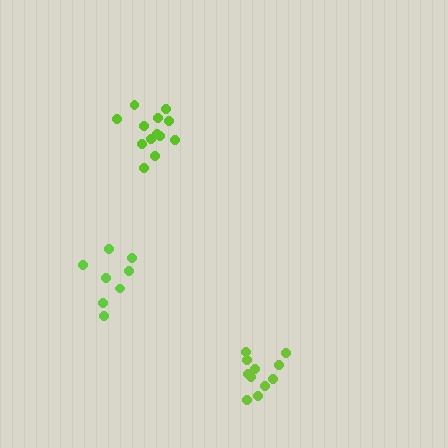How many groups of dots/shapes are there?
There are 3 groups.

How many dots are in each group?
Group 1: 8 dots, Group 2: 11 dots, Group 3: 13 dots (32 total).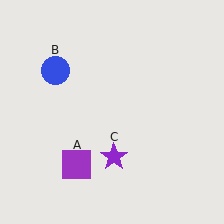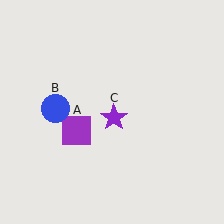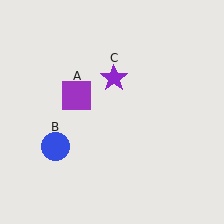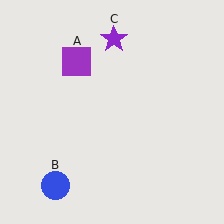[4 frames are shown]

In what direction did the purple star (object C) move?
The purple star (object C) moved up.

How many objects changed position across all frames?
3 objects changed position: purple square (object A), blue circle (object B), purple star (object C).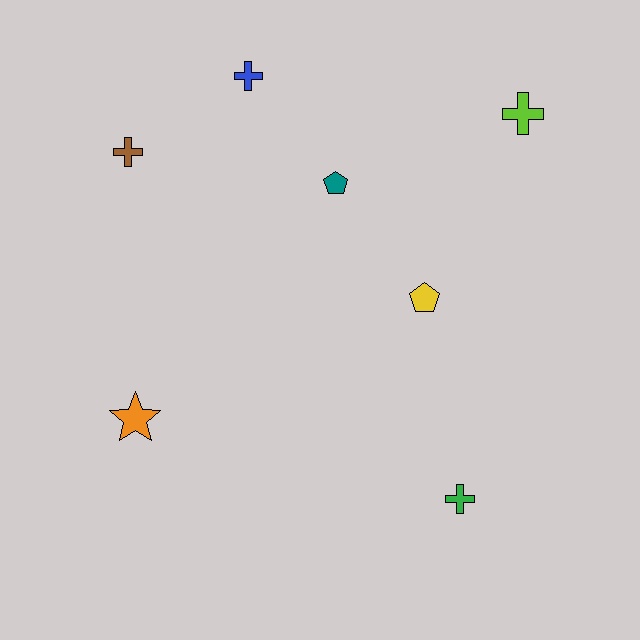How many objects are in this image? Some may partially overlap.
There are 7 objects.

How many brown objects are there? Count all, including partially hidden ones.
There is 1 brown object.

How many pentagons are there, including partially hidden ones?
There are 2 pentagons.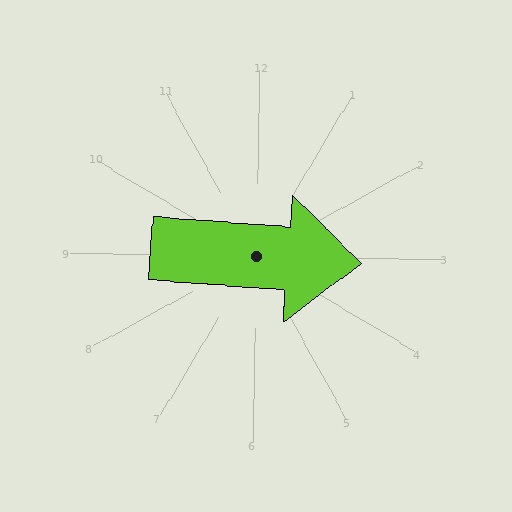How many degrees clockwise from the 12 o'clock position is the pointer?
Approximately 93 degrees.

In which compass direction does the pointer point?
East.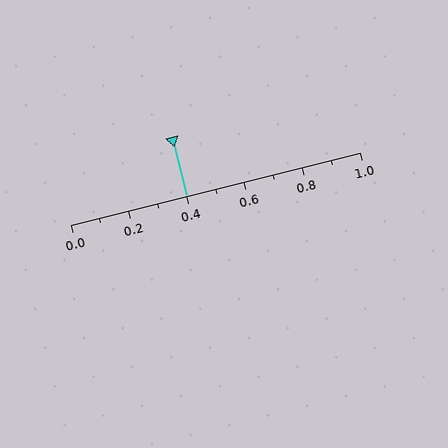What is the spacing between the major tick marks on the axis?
The major ticks are spaced 0.2 apart.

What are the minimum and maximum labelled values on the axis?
The axis runs from 0.0 to 1.0.